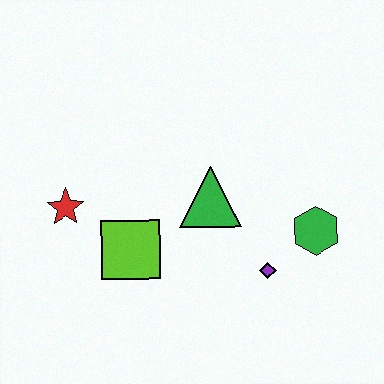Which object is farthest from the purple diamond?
The red star is farthest from the purple diamond.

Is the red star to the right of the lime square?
No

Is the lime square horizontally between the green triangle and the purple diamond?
No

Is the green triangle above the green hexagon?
Yes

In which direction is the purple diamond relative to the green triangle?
The purple diamond is below the green triangle.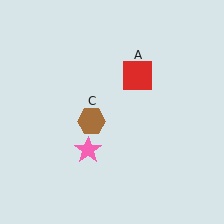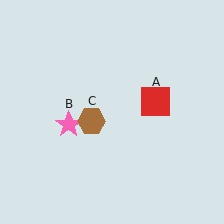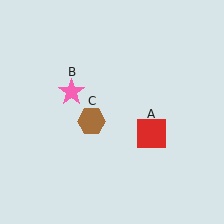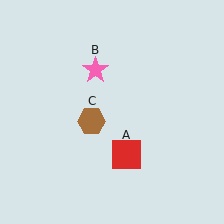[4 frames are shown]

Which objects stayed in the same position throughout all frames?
Brown hexagon (object C) remained stationary.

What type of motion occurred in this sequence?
The red square (object A), pink star (object B) rotated clockwise around the center of the scene.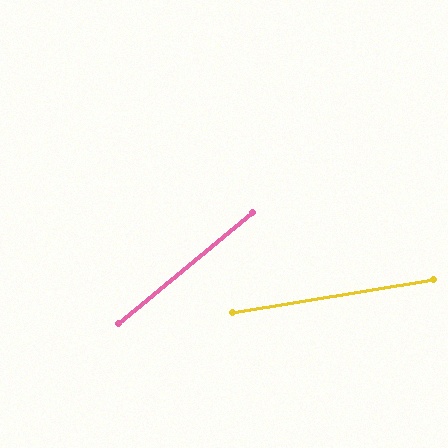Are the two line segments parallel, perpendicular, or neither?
Neither parallel nor perpendicular — they differ by about 30°.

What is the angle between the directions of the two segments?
Approximately 30 degrees.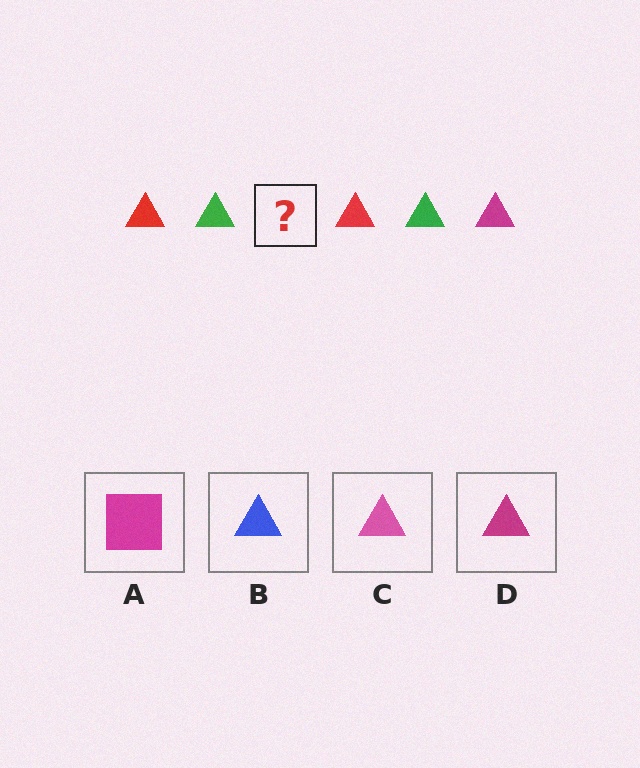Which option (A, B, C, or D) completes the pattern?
D.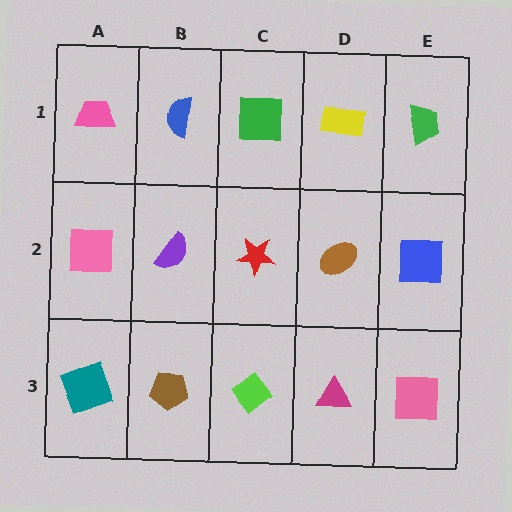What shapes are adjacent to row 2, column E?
A green trapezoid (row 1, column E), a pink square (row 3, column E), a brown ellipse (row 2, column D).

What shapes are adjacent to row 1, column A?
A pink square (row 2, column A), a blue semicircle (row 1, column B).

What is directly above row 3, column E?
A blue square.